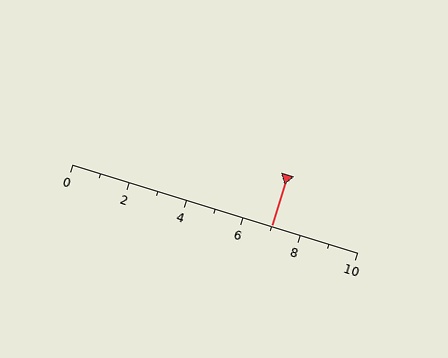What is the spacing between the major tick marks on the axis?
The major ticks are spaced 2 apart.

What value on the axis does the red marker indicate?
The marker indicates approximately 7.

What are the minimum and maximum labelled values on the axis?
The axis runs from 0 to 10.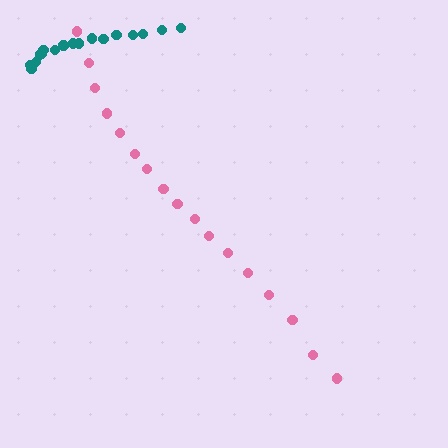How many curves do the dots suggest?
There are 2 distinct paths.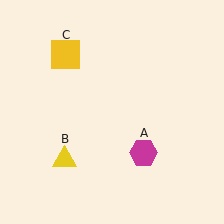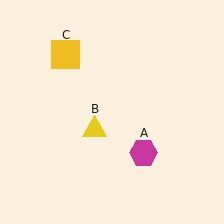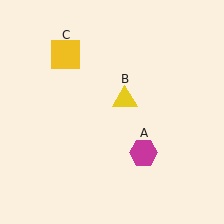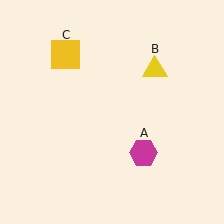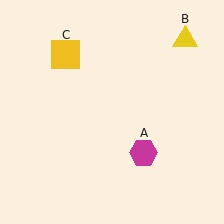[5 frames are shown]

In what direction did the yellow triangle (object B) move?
The yellow triangle (object B) moved up and to the right.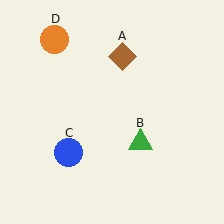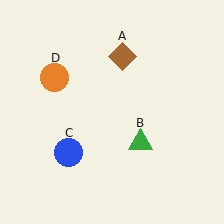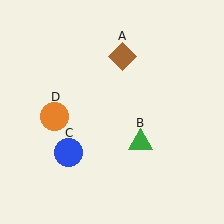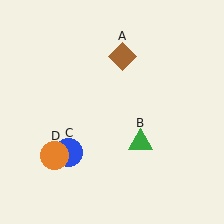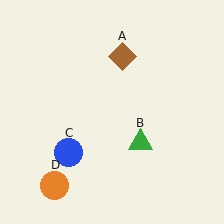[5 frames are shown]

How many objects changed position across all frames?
1 object changed position: orange circle (object D).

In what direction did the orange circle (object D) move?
The orange circle (object D) moved down.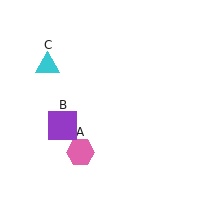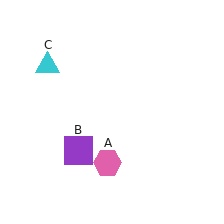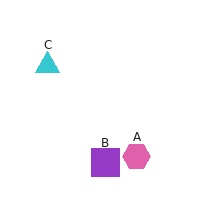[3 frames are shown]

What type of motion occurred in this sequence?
The pink hexagon (object A), purple square (object B) rotated counterclockwise around the center of the scene.